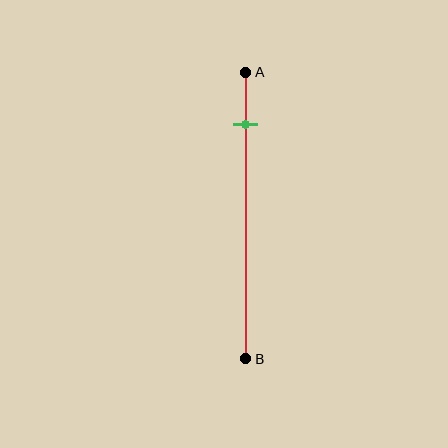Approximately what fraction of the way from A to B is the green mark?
The green mark is approximately 20% of the way from A to B.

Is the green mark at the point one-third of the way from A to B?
No, the mark is at about 20% from A, not at the 33% one-third point.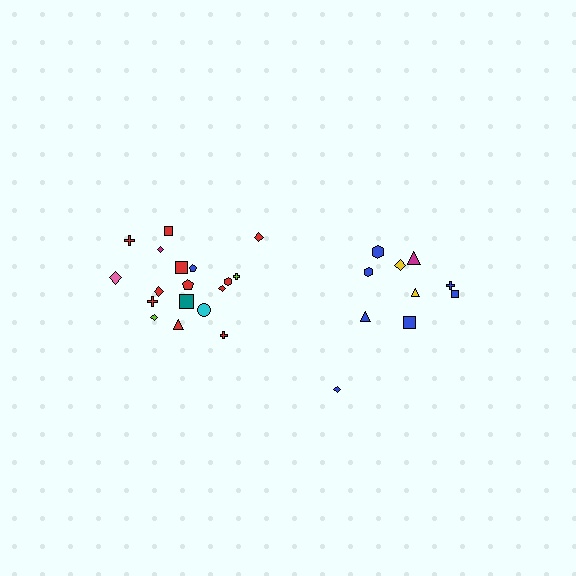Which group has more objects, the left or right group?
The left group.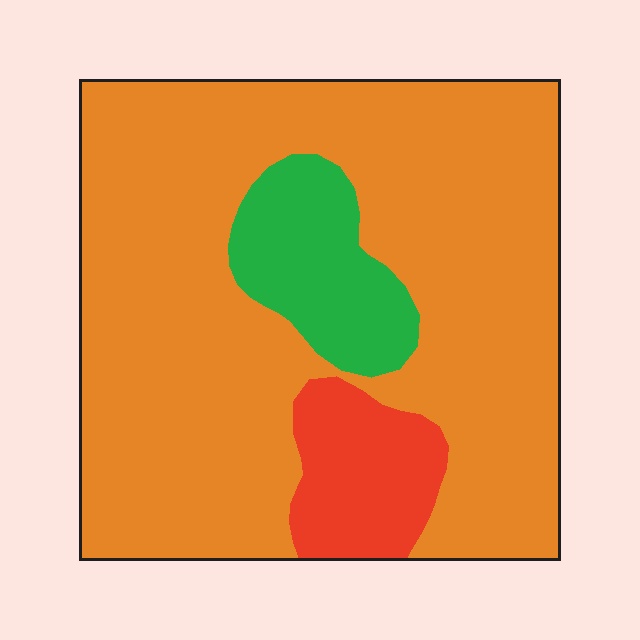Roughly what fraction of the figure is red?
Red takes up about one tenth (1/10) of the figure.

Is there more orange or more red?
Orange.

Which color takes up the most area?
Orange, at roughly 80%.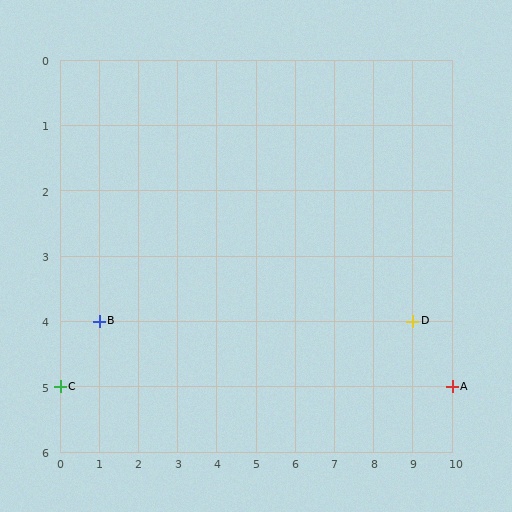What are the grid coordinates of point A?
Point A is at grid coordinates (10, 5).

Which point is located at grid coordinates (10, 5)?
Point A is at (10, 5).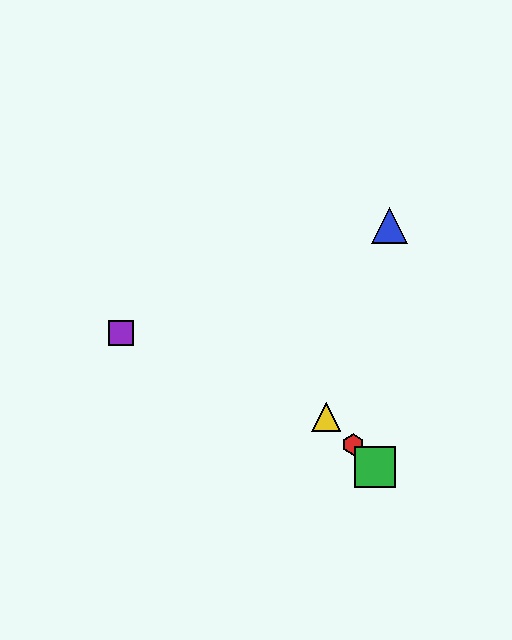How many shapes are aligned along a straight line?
3 shapes (the red hexagon, the green square, the yellow triangle) are aligned along a straight line.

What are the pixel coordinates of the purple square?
The purple square is at (121, 333).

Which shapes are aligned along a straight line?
The red hexagon, the green square, the yellow triangle are aligned along a straight line.